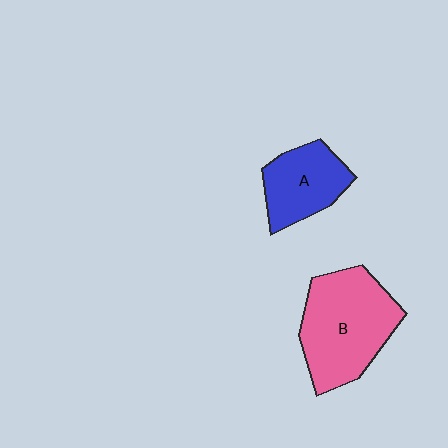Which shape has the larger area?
Shape B (pink).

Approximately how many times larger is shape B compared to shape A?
Approximately 1.7 times.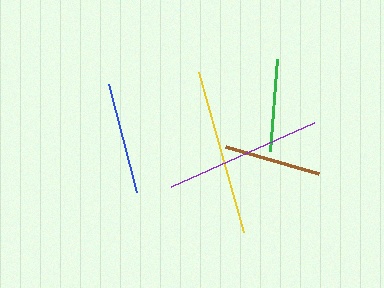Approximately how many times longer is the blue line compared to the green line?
The blue line is approximately 1.2 times the length of the green line.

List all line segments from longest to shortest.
From longest to shortest: yellow, purple, blue, brown, green.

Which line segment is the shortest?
The green line is the shortest at approximately 93 pixels.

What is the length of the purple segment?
The purple segment is approximately 157 pixels long.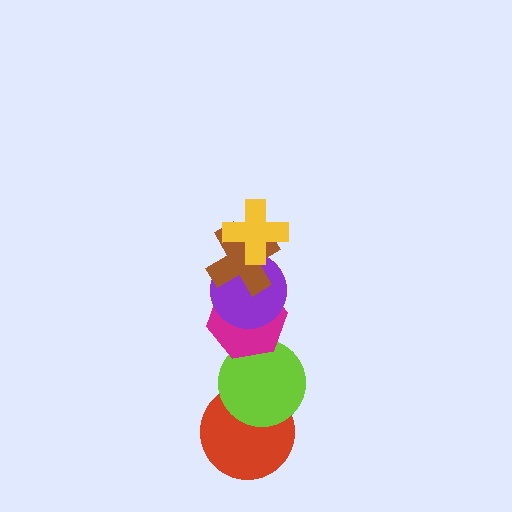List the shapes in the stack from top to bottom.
From top to bottom: the yellow cross, the brown cross, the purple circle, the magenta hexagon, the lime circle, the red circle.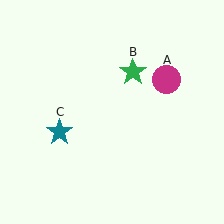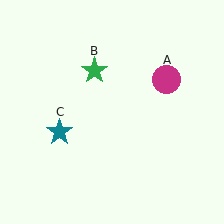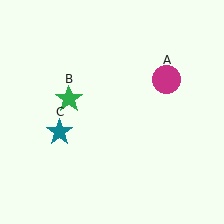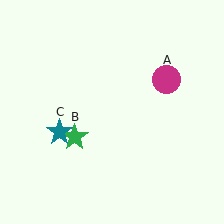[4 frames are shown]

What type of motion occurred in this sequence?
The green star (object B) rotated counterclockwise around the center of the scene.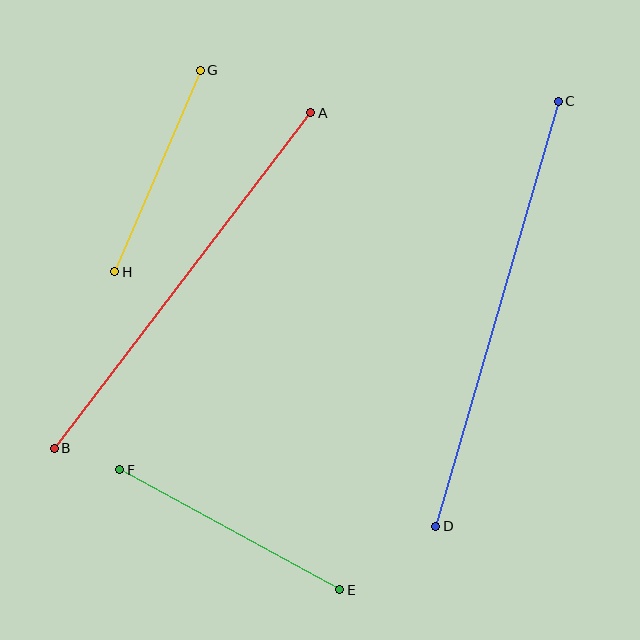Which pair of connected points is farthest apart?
Points C and D are farthest apart.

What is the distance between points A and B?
The distance is approximately 422 pixels.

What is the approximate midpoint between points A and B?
The midpoint is at approximately (183, 281) pixels.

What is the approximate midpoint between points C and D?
The midpoint is at approximately (497, 314) pixels.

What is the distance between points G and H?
The distance is approximately 219 pixels.